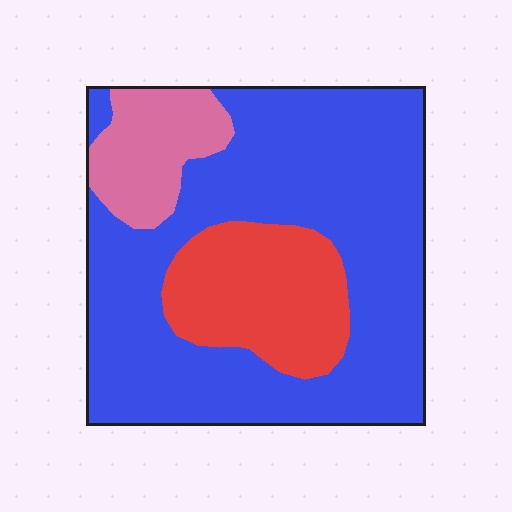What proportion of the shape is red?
Red covers 20% of the shape.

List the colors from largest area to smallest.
From largest to smallest: blue, red, pink.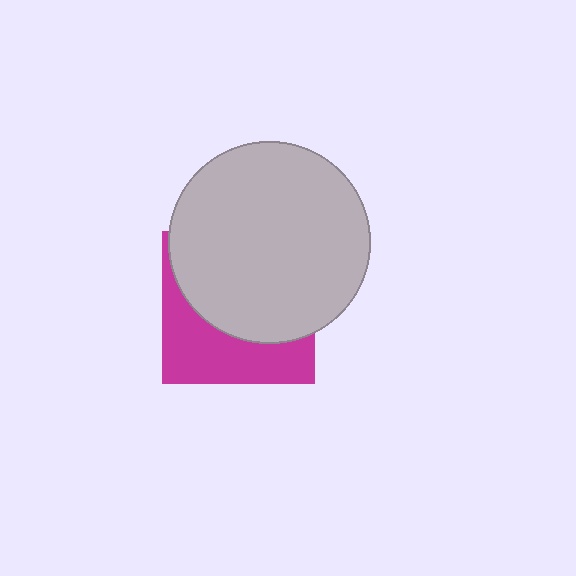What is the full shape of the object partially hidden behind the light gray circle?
The partially hidden object is a magenta square.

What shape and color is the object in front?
The object in front is a light gray circle.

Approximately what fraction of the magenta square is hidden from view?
Roughly 61% of the magenta square is hidden behind the light gray circle.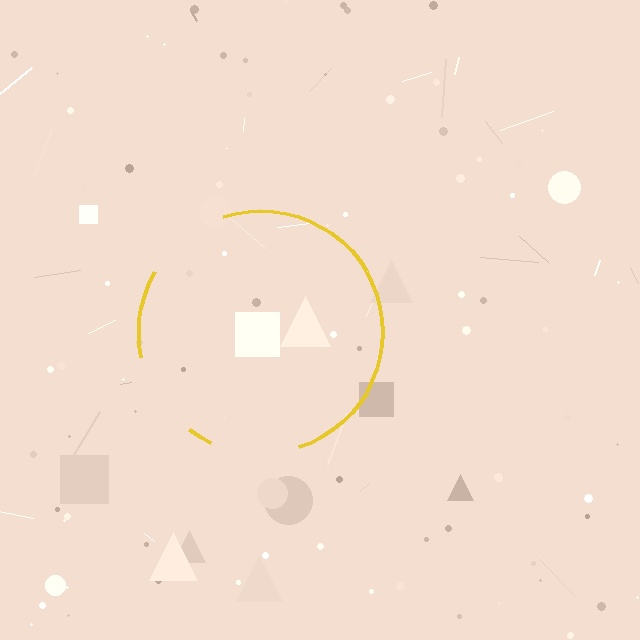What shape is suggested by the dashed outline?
The dashed outline suggests a circle.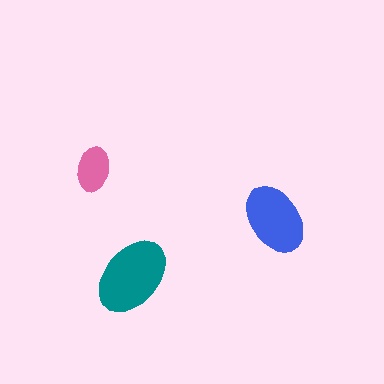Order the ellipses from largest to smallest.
the teal one, the blue one, the pink one.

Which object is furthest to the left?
The pink ellipse is leftmost.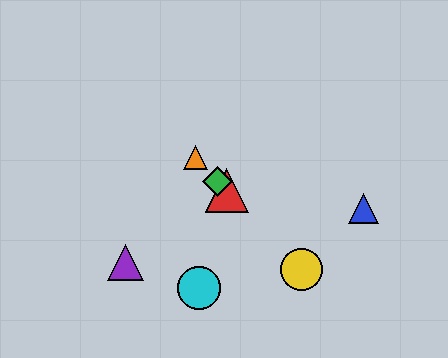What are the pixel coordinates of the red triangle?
The red triangle is at (227, 191).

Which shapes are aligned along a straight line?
The red triangle, the green diamond, the yellow circle, the orange triangle are aligned along a straight line.